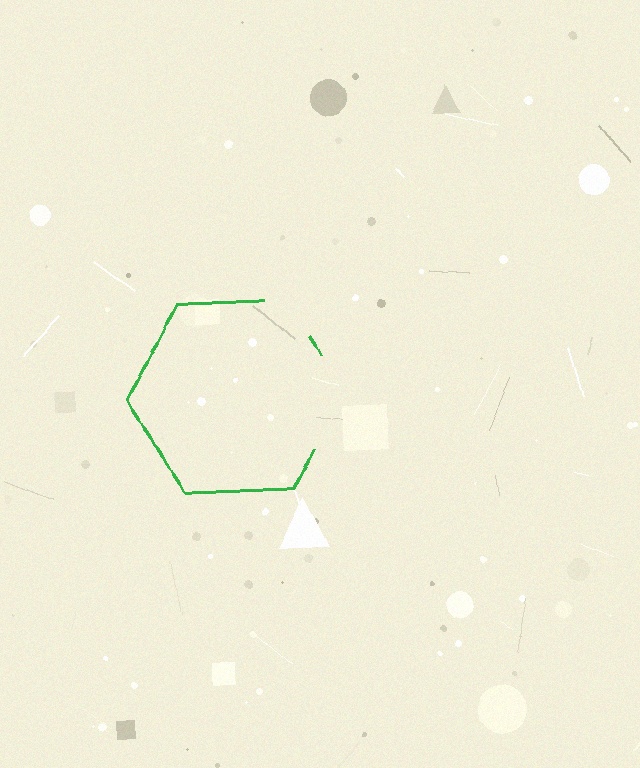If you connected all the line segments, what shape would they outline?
They would outline a hexagon.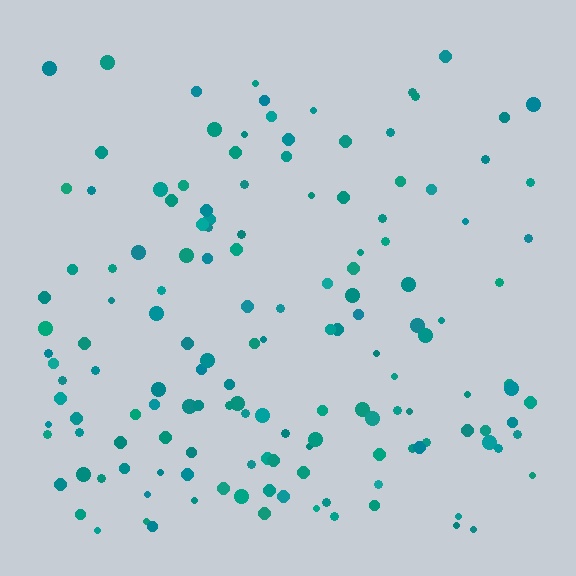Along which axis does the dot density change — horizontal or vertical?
Vertical.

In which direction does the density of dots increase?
From top to bottom, with the bottom side densest.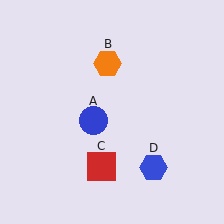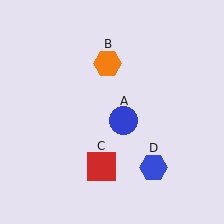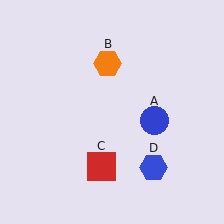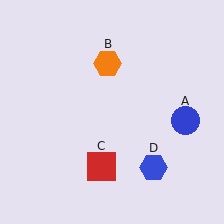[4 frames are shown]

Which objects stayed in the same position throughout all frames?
Orange hexagon (object B) and red square (object C) and blue hexagon (object D) remained stationary.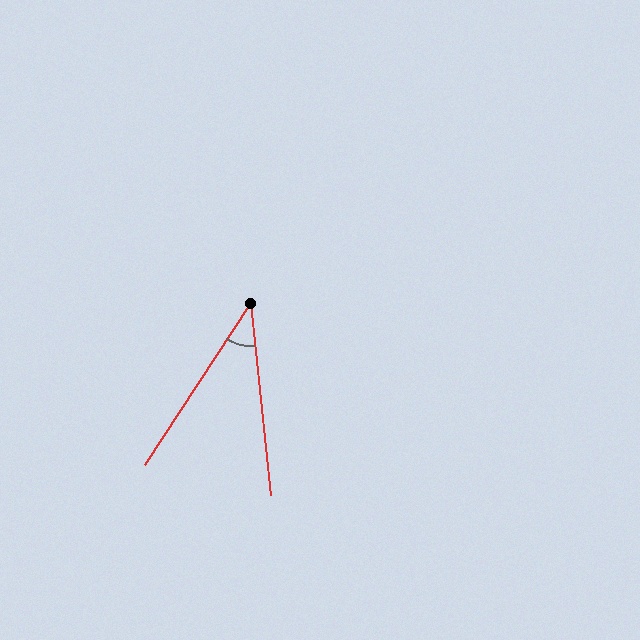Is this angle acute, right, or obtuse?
It is acute.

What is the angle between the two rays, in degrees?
Approximately 39 degrees.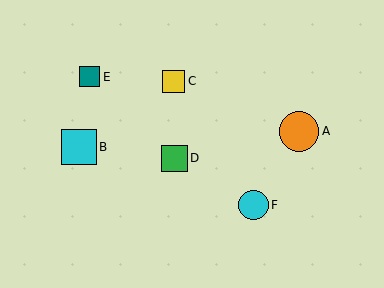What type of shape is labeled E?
Shape E is a teal square.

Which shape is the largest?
The orange circle (labeled A) is the largest.